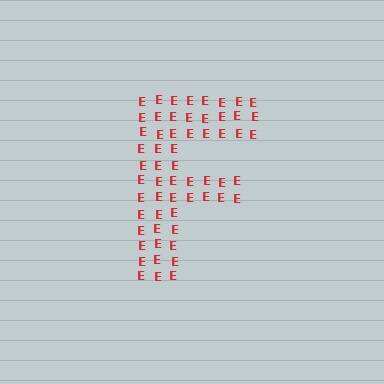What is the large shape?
The large shape is the letter F.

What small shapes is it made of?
It is made of small letter E's.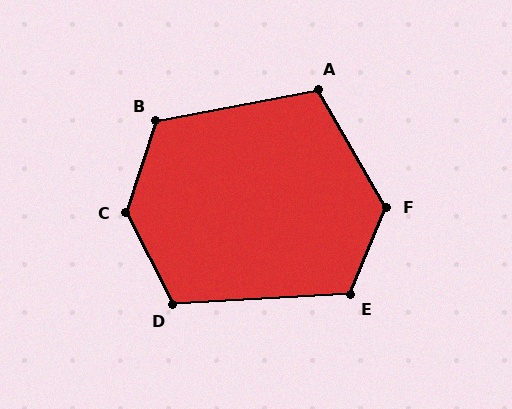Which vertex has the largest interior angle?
C, at approximately 135 degrees.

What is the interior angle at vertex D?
Approximately 114 degrees (obtuse).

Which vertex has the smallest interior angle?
A, at approximately 109 degrees.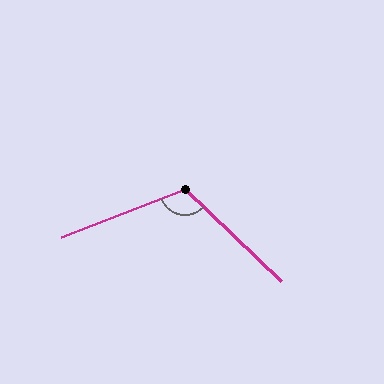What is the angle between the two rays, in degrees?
Approximately 115 degrees.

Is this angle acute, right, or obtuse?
It is obtuse.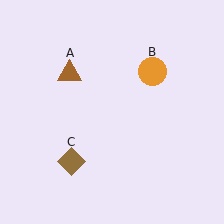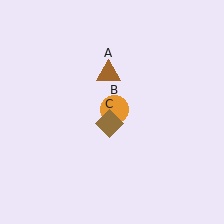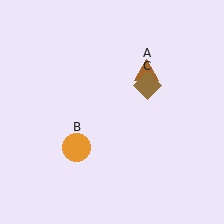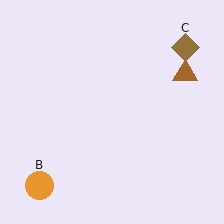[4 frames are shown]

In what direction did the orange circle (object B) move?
The orange circle (object B) moved down and to the left.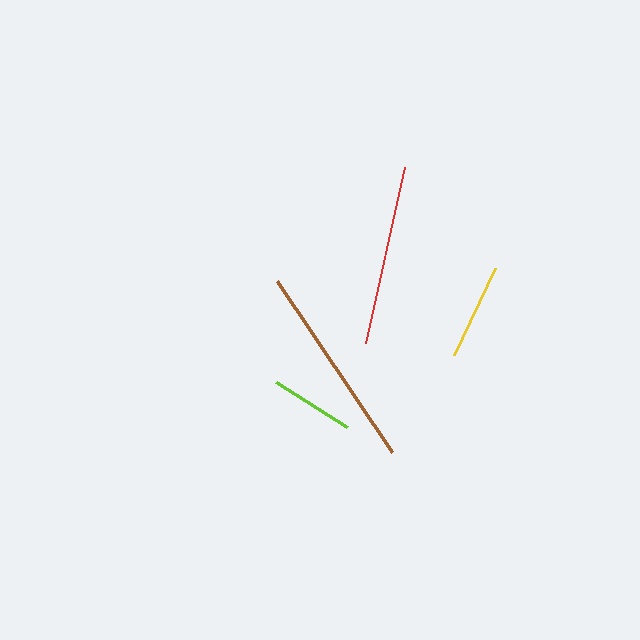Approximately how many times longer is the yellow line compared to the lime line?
The yellow line is approximately 1.1 times the length of the lime line.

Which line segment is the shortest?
The lime line is the shortest at approximately 84 pixels.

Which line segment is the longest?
The brown line is the longest at approximately 206 pixels.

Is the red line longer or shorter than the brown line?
The brown line is longer than the red line.